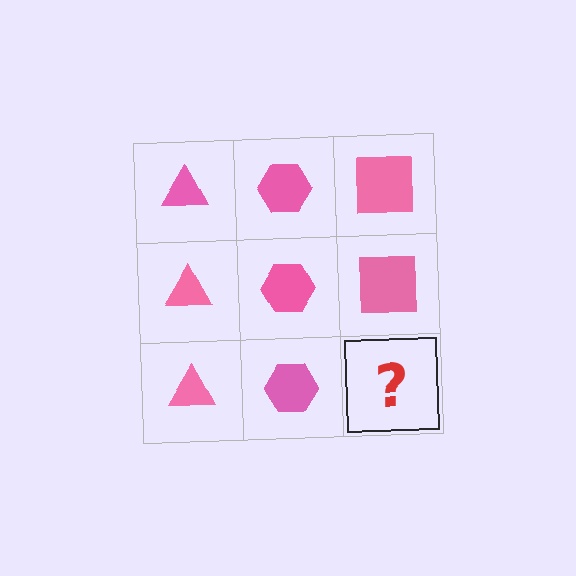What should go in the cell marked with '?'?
The missing cell should contain a pink square.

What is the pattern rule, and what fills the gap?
The rule is that each column has a consistent shape. The gap should be filled with a pink square.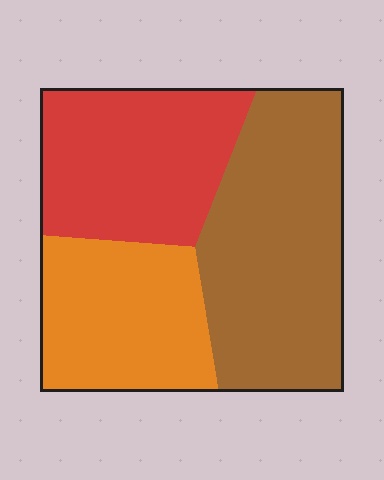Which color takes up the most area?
Brown, at roughly 40%.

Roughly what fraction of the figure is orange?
Orange takes up between a sixth and a third of the figure.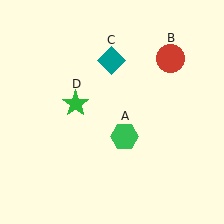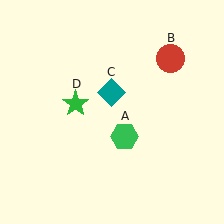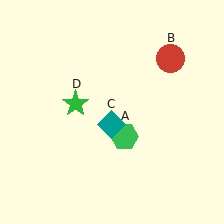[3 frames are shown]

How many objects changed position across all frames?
1 object changed position: teal diamond (object C).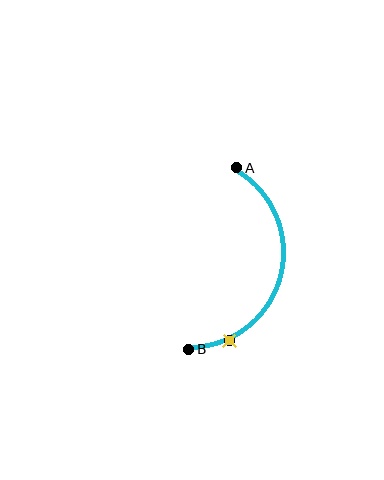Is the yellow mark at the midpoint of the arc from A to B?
No. The yellow mark lies on the arc but is closer to endpoint B. The arc midpoint would be at the point on the curve equidistant along the arc from both A and B.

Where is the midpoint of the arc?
The arc midpoint is the point on the curve farthest from the straight line joining A and B. It sits to the right of that line.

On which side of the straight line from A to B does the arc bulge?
The arc bulges to the right of the straight line connecting A and B.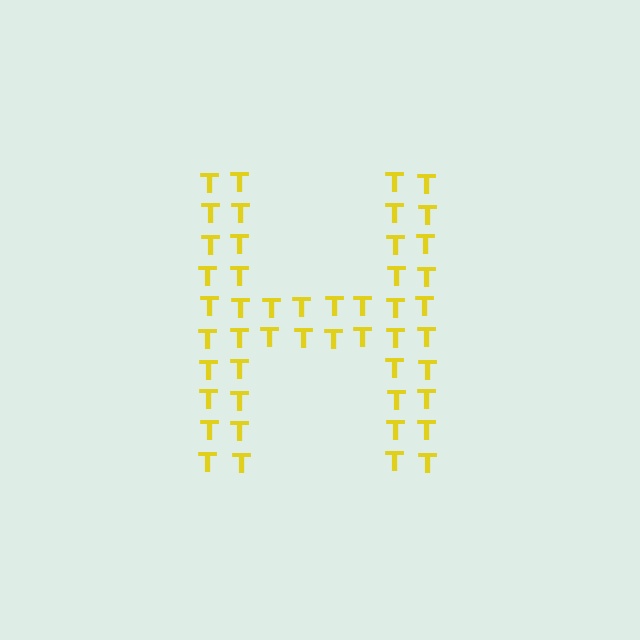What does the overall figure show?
The overall figure shows the letter H.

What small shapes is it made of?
It is made of small letter T's.